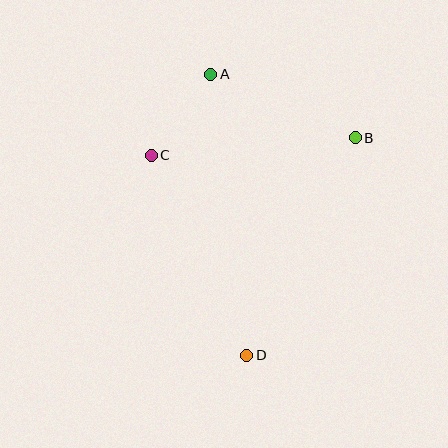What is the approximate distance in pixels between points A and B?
The distance between A and B is approximately 158 pixels.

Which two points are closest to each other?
Points A and C are closest to each other.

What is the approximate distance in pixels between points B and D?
The distance between B and D is approximately 243 pixels.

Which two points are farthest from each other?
Points A and D are farthest from each other.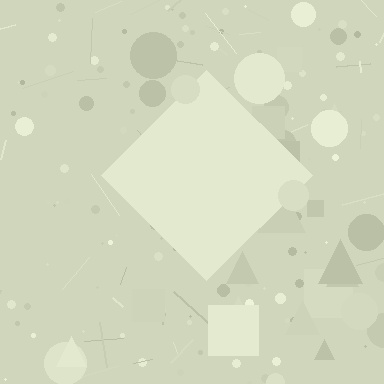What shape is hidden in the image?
A diamond is hidden in the image.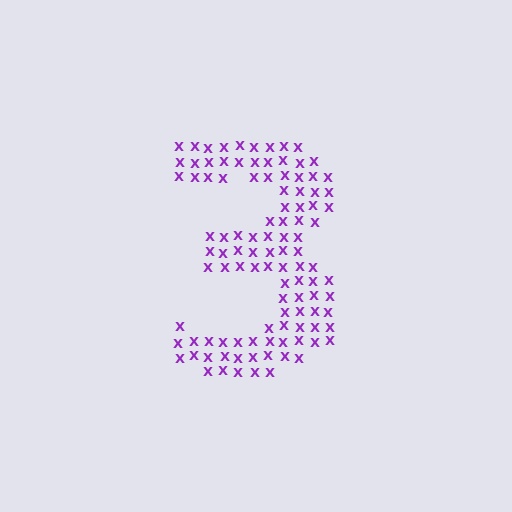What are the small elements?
The small elements are letter X's.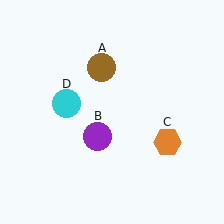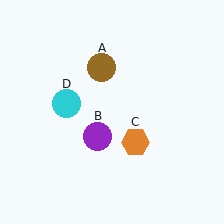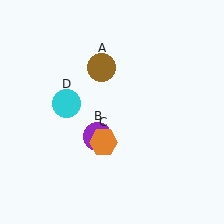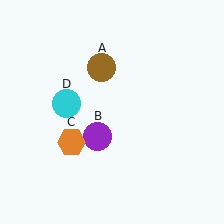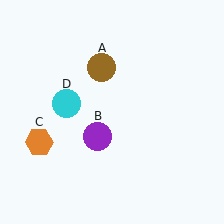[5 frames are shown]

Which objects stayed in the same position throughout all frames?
Brown circle (object A) and purple circle (object B) and cyan circle (object D) remained stationary.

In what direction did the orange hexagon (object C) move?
The orange hexagon (object C) moved left.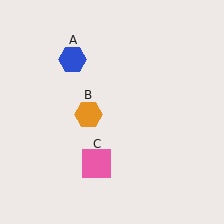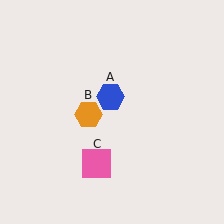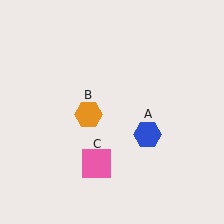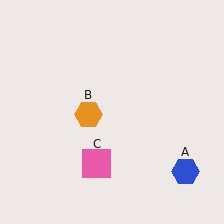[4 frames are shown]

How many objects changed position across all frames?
1 object changed position: blue hexagon (object A).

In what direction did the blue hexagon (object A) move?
The blue hexagon (object A) moved down and to the right.